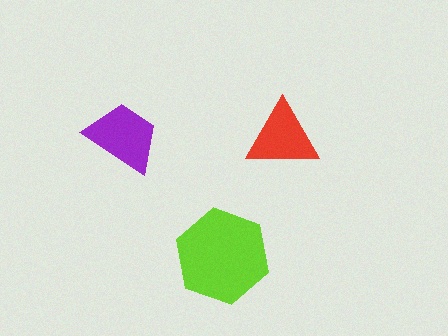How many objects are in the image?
There are 3 objects in the image.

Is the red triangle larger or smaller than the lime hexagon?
Smaller.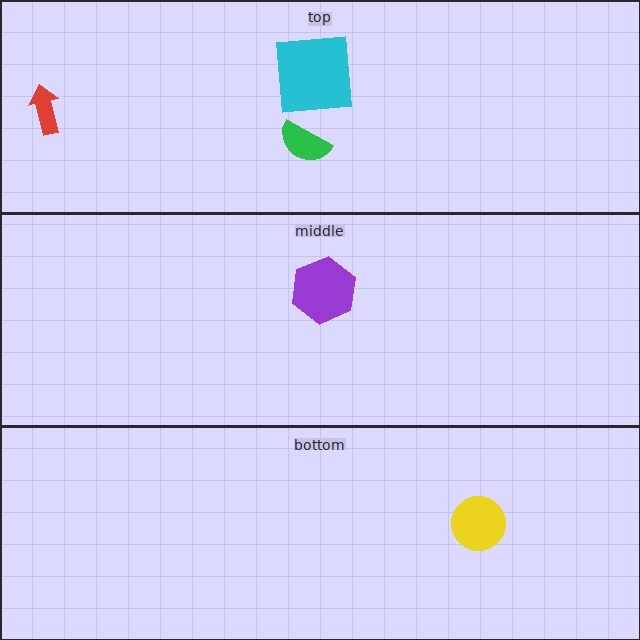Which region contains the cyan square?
The top region.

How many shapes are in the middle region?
1.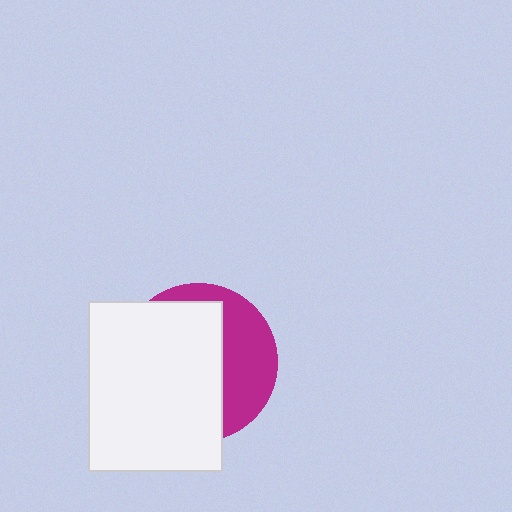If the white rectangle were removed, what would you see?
You would see the complete magenta circle.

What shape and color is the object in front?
The object in front is a white rectangle.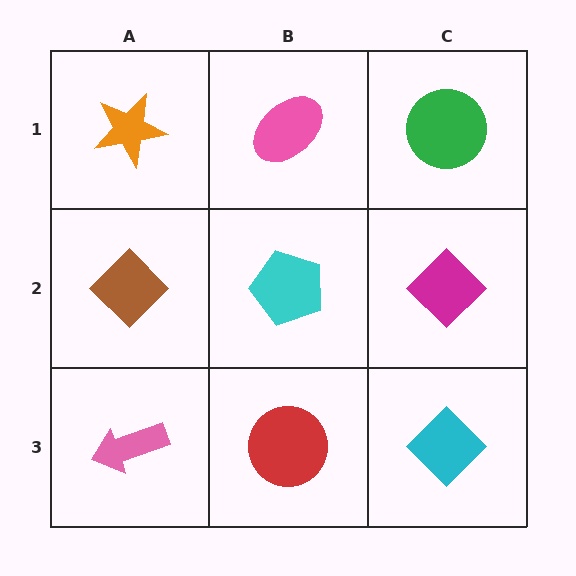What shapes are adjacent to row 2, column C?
A green circle (row 1, column C), a cyan diamond (row 3, column C), a cyan pentagon (row 2, column B).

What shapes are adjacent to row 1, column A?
A brown diamond (row 2, column A), a pink ellipse (row 1, column B).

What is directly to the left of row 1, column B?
An orange star.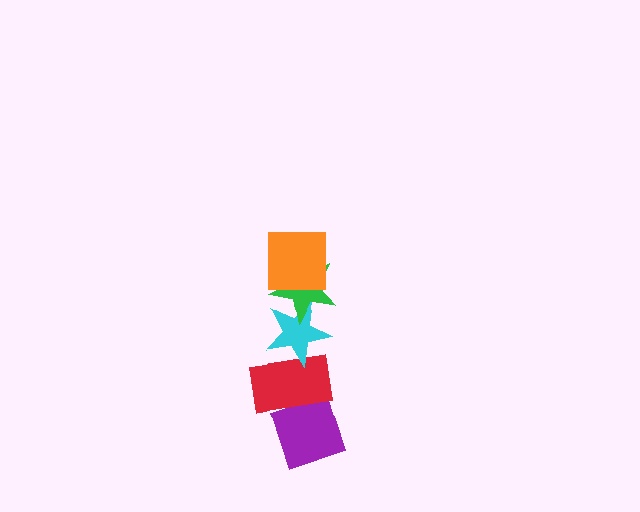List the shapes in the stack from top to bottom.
From top to bottom: the orange square, the green star, the cyan star, the red rectangle, the purple diamond.